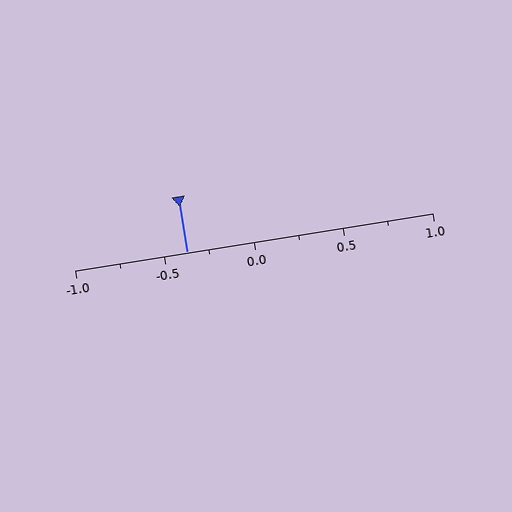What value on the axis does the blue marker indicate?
The marker indicates approximately -0.38.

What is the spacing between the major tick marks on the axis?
The major ticks are spaced 0.5 apart.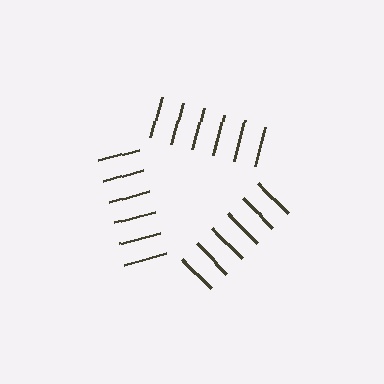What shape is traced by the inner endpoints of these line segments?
An illusory triangle — the line segments terminate on its edges but no continuous stroke is drawn.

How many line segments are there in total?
18 — 6 along each of the 3 edges.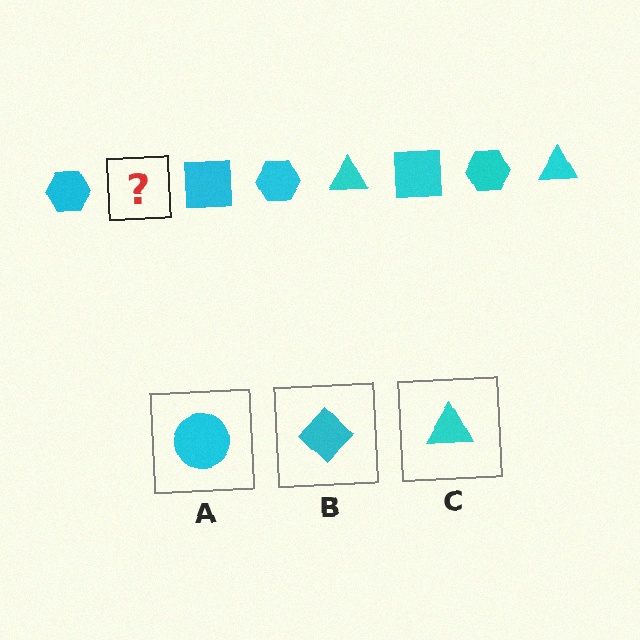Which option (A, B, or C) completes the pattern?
C.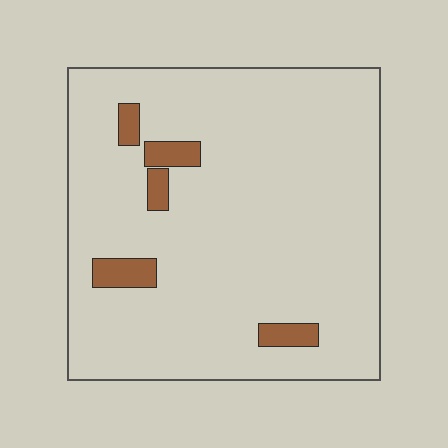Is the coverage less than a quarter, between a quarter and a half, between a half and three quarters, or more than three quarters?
Less than a quarter.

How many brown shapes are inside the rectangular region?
5.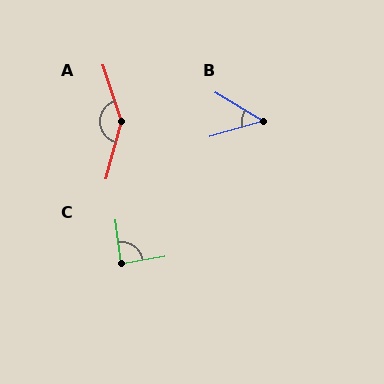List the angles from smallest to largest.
B (47°), C (87°), A (147°).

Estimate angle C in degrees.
Approximately 87 degrees.